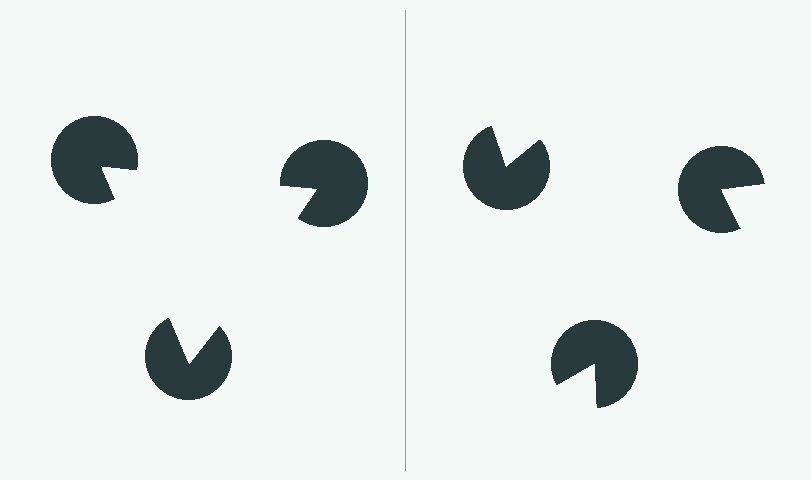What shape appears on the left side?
An illusory triangle.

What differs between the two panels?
The pac-man discs are positioned identically on both sides; only the wedge orientations differ. On the left they align to a triangle; on the right they are misaligned.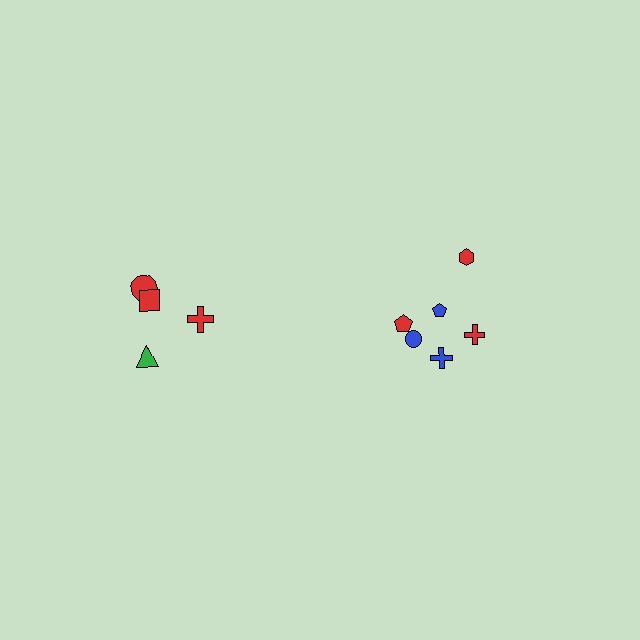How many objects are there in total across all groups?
There are 10 objects.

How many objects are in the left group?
There are 4 objects.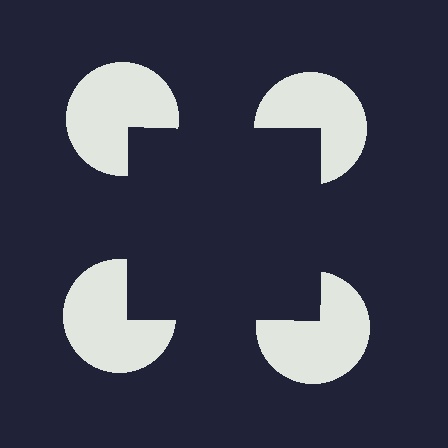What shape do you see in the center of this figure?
An illusory square — its edges are inferred from the aligned wedge cuts in the pac-man discs, not physically drawn.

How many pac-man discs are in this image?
There are 4 — one at each vertex of the illusory square.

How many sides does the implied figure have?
4 sides.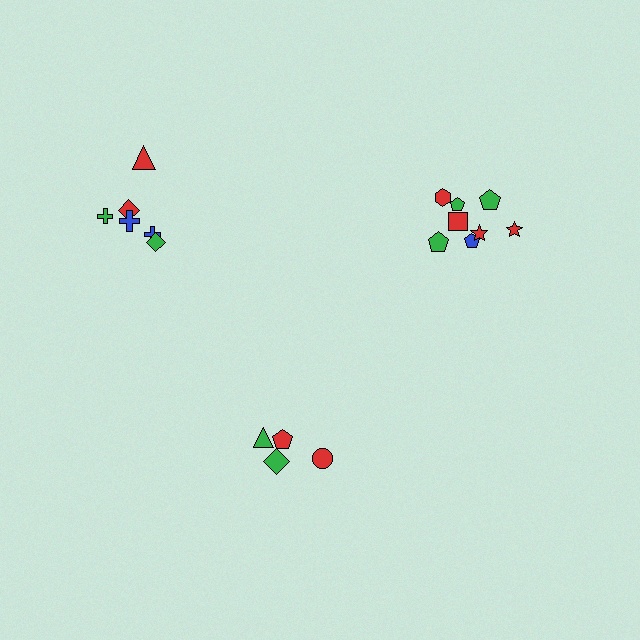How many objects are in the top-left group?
There are 6 objects.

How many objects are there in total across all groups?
There are 18 objects.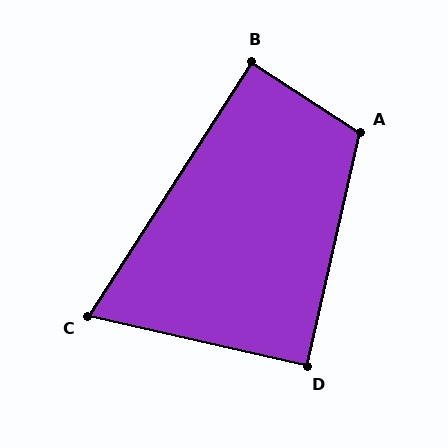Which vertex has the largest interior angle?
A, at approximately 110 degrees.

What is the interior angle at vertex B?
Approximately 90 degrees (approximately right).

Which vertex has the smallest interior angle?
C, at approximately 70 degrees.